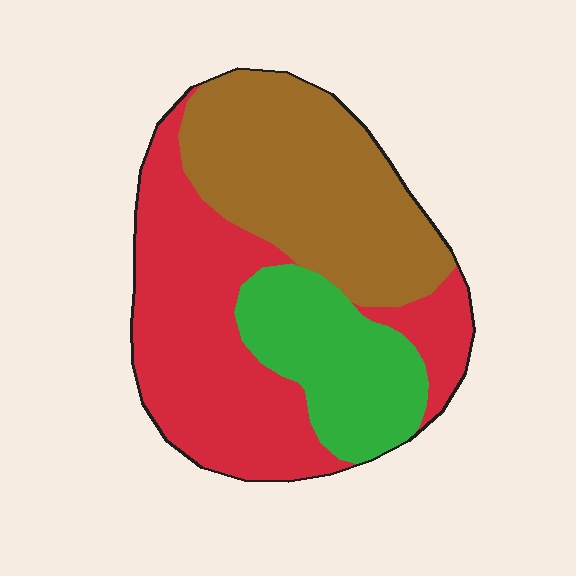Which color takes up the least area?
Green, at roughly 20%.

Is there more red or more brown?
Red.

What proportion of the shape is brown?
Brown covers about 35% of the shape.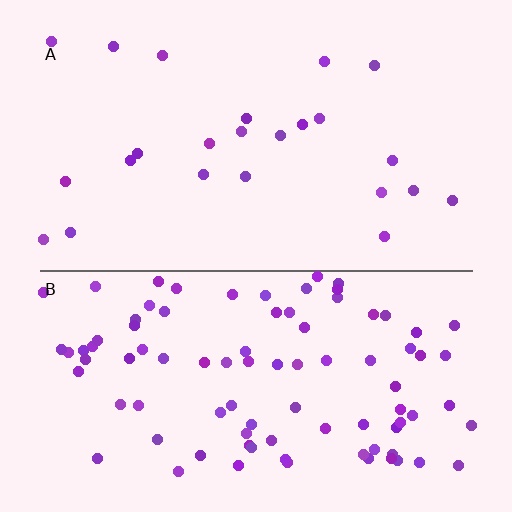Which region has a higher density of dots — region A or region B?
B (the bottom).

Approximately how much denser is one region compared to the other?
Approximately 3.8× — region B over region A.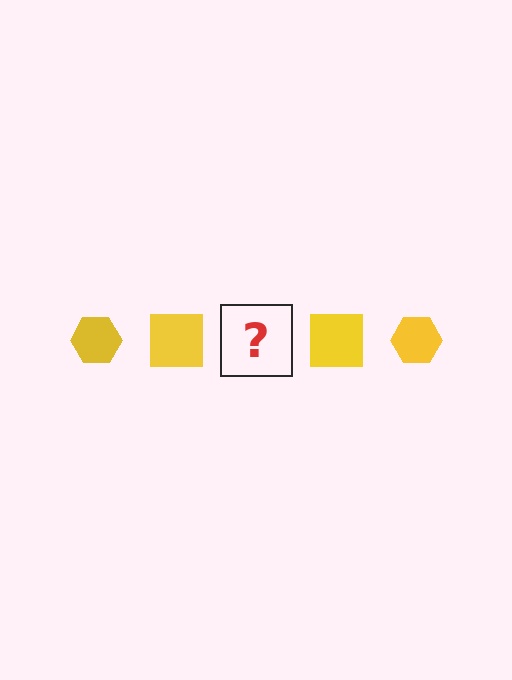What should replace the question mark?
The question mark should be replaced with a yellow hexagon.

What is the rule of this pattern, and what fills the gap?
The rule is that the pattern cycles through hexagon, square shapes in yellow. The gap should be filled with a yellow hexagon.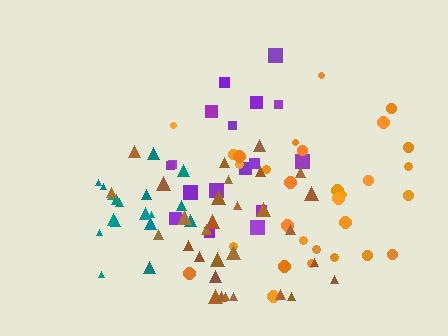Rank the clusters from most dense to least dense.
teal, brown, orange, purple.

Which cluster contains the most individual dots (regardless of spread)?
Orange (30).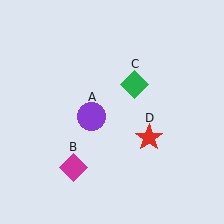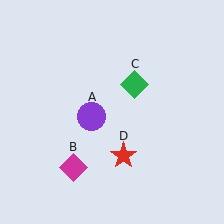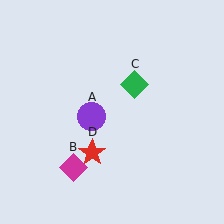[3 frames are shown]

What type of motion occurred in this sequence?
The red star (object D) rotated clockwise around the center of the scene.